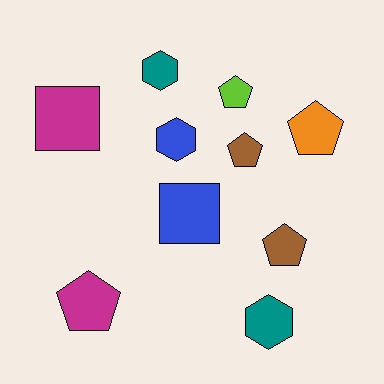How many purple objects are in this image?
There are no purple objects.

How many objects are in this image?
There are 10 objects.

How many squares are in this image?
There are 2 squares.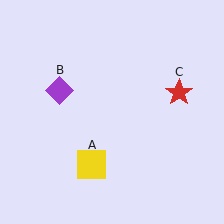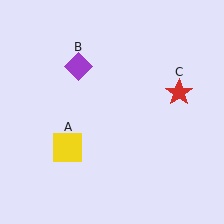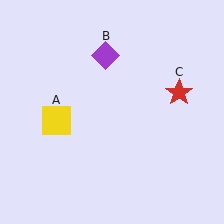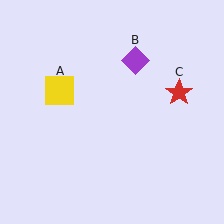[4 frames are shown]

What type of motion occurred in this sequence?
The yellow square (object A), purple diamond (object B) rotated clockwise around the center of the scene.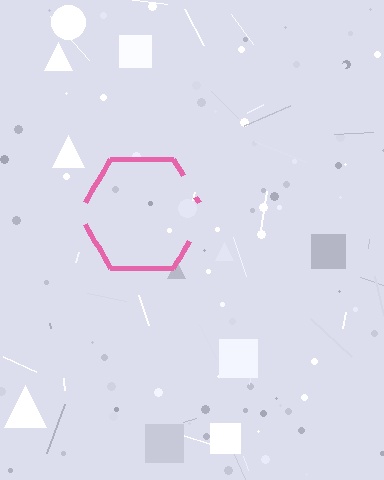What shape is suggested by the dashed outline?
The dashed outline suggests a hexagon.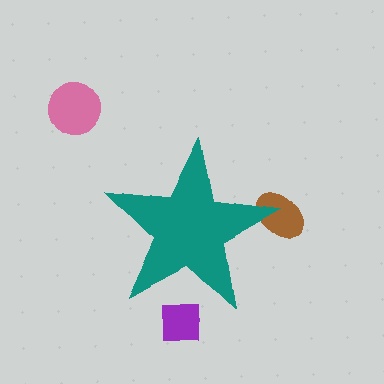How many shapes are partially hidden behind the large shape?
2 shapes are partially hidden.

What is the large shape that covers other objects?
A teal star.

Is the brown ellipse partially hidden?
Yes, the brown ellipse is partially hidden behind the teal star.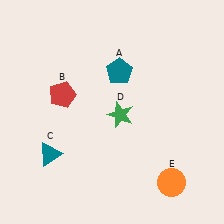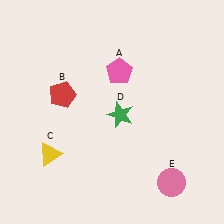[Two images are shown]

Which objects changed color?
A changed from teal to pink. C changed from teal to yellow. E changed from orange to pink.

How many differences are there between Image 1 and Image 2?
There are 3 differences between the two images.